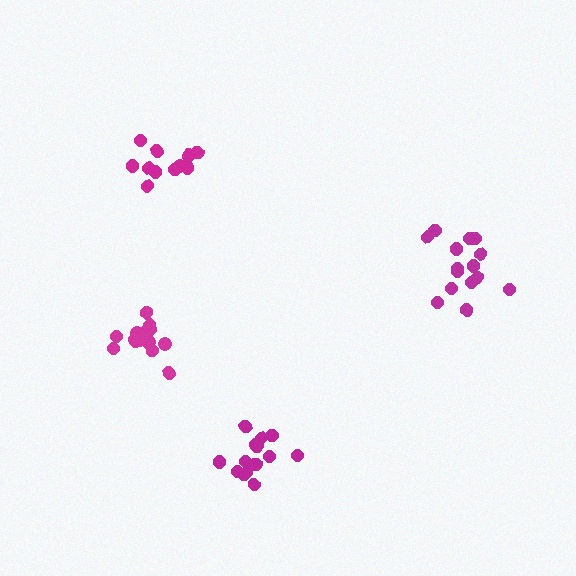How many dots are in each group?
Group 1: 13 dots, Group 2: 15 dots, Group 3: 15 dots, Group 4: 15 dots (58 total).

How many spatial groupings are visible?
There are 4 spatial groupings.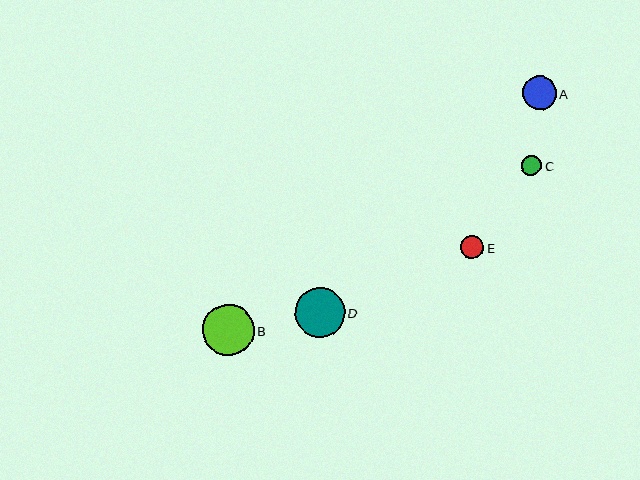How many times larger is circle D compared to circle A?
Circle D is approximately 1.5 times the size of circle A.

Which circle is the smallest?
Circle C is the smallest with a size of approximately 20 pixels.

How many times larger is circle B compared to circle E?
Circle B is approximately 2.2 times the size of circle E.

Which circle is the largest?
Circle B is the largest with a size of approximately 51 pixels.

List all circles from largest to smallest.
From largest to smallest: B, D, A, E, C.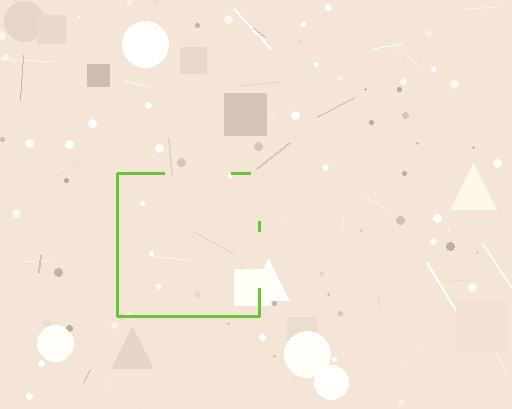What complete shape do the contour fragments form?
The contour fragments form a square.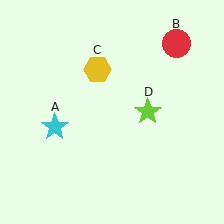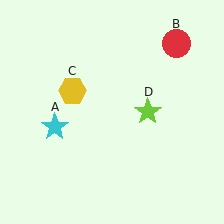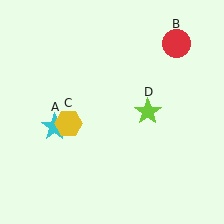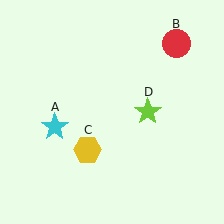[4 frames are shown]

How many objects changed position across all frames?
1 object changed position: yellow hexagon (object C).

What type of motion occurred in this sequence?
The yellow hexagon (object C) rotated counterclockwise around the center of the scene.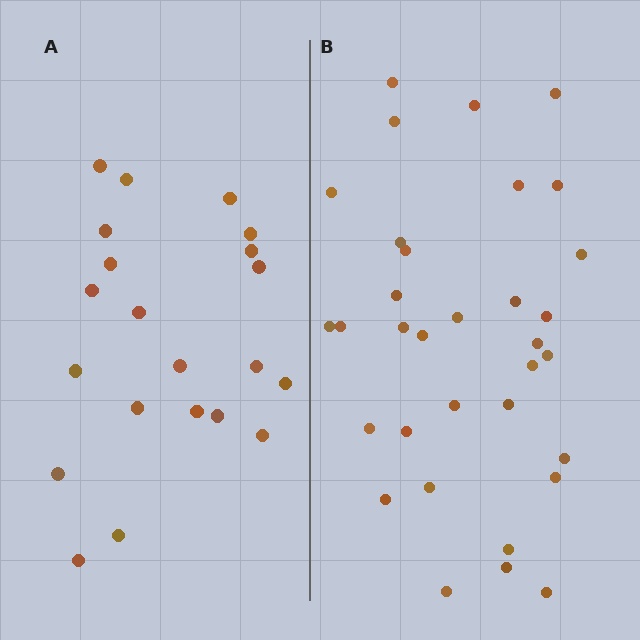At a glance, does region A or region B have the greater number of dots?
Region B (the right region) has more dots.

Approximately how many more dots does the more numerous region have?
Region B has roughly 12 or so more dots than region A.